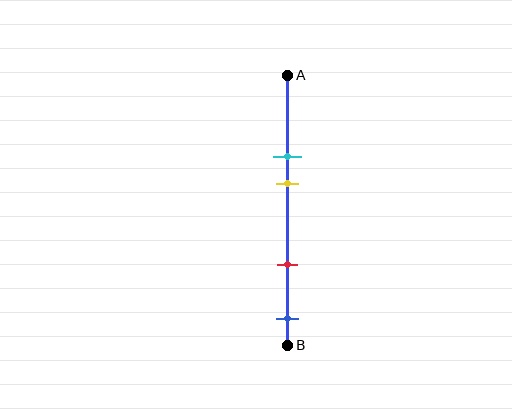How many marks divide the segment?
There are 4 marks dividing the segment.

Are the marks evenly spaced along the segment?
No, the marks are not evenly spaced.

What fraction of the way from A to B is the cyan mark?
The cyan mark is approximately 30% (0.3) of the way from A to B.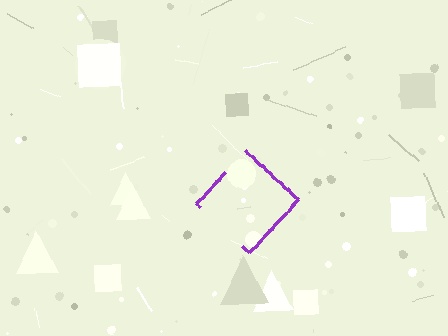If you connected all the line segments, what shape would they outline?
They would outline a diamond.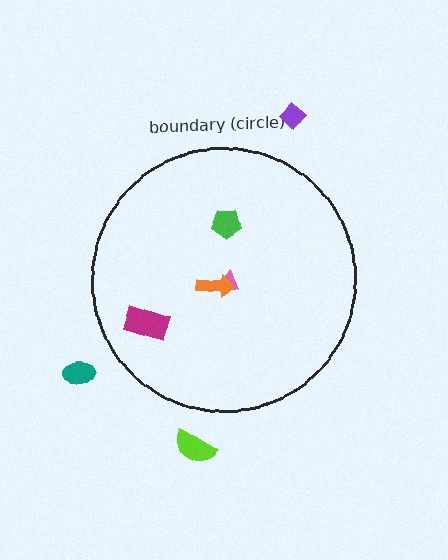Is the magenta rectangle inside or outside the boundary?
Inside.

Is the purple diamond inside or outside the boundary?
Outside.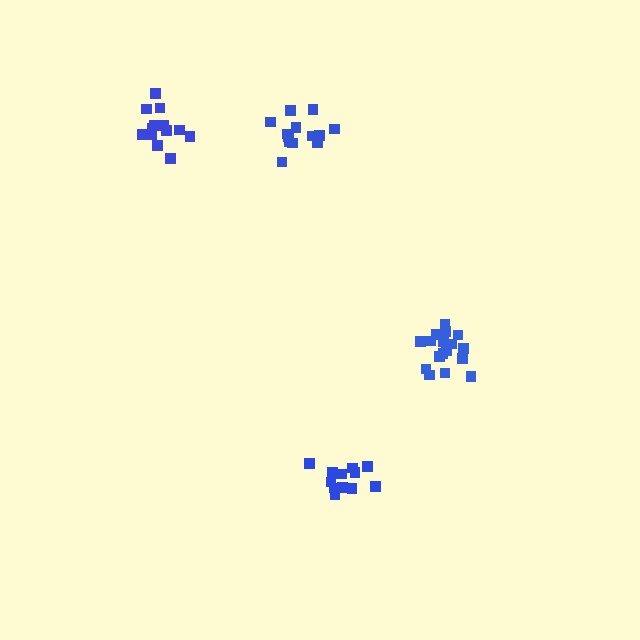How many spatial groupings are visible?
There are 4 spatial groupings.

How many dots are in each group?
Group 1: 13 dots, Group 2: 13 dots, Group 3: 17 dots, Group 4: 13 dots (56 total).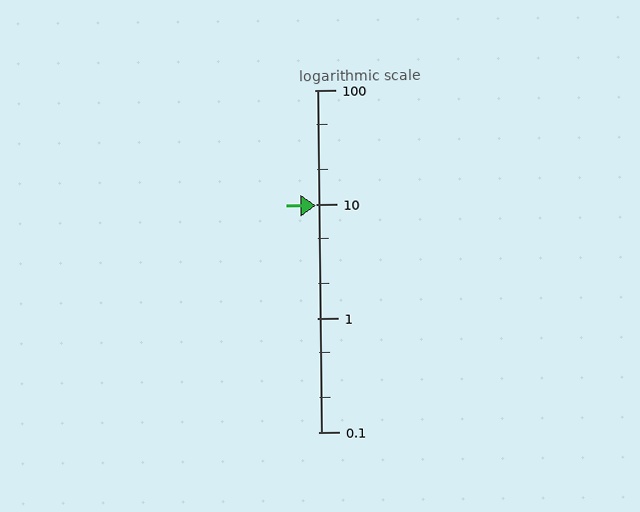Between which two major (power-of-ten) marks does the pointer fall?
The pointer is between 1 and 10.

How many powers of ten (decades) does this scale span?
The scale spans 3 decades, from 0.1 to 100.